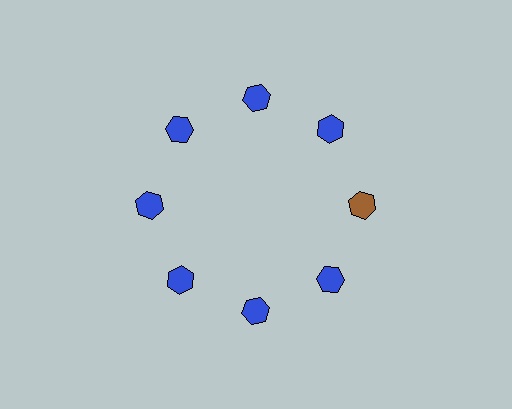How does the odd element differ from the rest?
It has a different color: brown instead of blue.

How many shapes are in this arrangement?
There are 8 shapes arranged in a ring pattern.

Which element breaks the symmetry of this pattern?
The brown hexagon at roughly the 3 o'clock position breaks the symmetry. All other shapes are blue hexagons.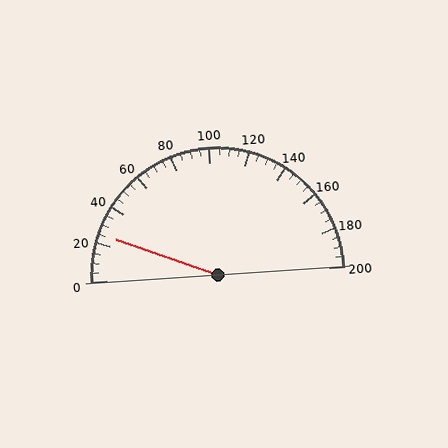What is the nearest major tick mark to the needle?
The nearest major tick mark is 20.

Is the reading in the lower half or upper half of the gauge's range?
The reading is in the lower half of the range (0 to 200).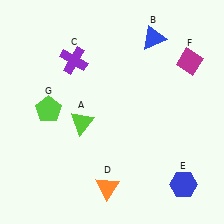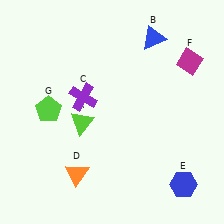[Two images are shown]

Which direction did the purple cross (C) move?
The purple cross (C) moved down.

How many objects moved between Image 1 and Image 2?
2 objects moved between the two images.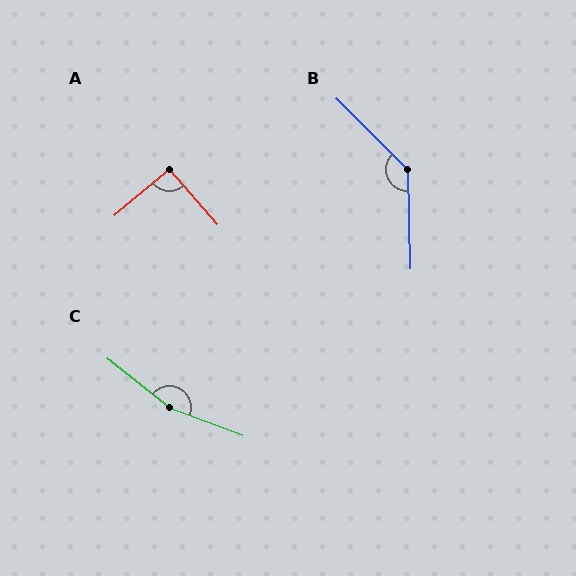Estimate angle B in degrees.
Approximately 137 degrees.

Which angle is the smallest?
A, at approximately 91 degrees.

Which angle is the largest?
C, at approximately 163 degrees.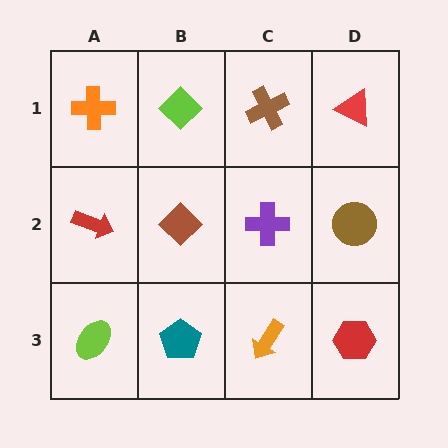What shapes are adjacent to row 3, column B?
A brown diamond (row 2, column B), a lime ellipse (row 3, column A), an orange arrow (row 3, column C).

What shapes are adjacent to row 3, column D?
A brown circle (row 2, column D), an orange arrow (row 3, column C).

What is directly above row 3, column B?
A brown diamond.